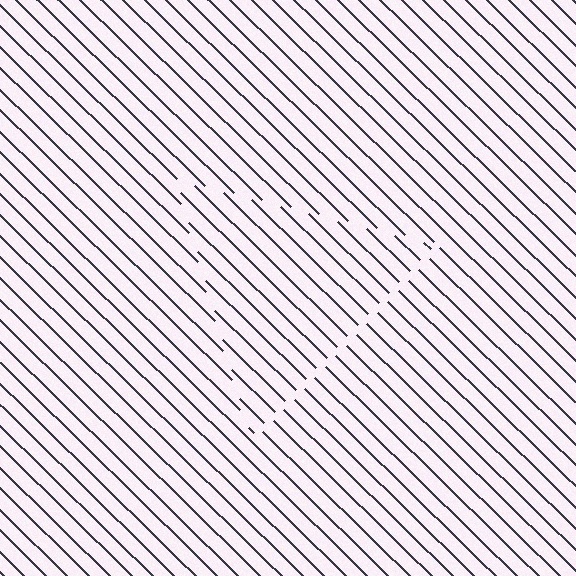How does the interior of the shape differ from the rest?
The interior of the shape contains the same grating, shifted by half a period — the contour is defined by the phase discontinuity where line-ends from the inner and outer gratings abut.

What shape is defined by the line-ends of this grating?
An illusory triangle. The interior of the shape contains the same grating, shifted by half a period — the contour is defined by the phase discontinuity where line-ends from the inner and outer gratings abut.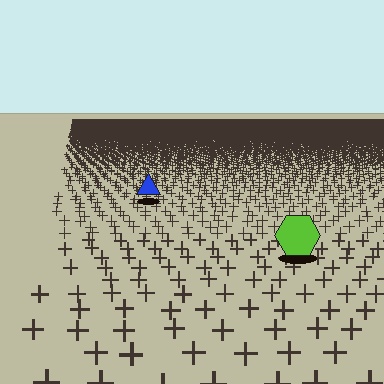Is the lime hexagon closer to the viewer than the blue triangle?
Yes. The lime hexagon is closer — you can tell from the texture gradient: the ground texture is coarser near it.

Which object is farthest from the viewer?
The blue triangle is farthest from the viewer. It appears smaller and the ground texture around it is denser.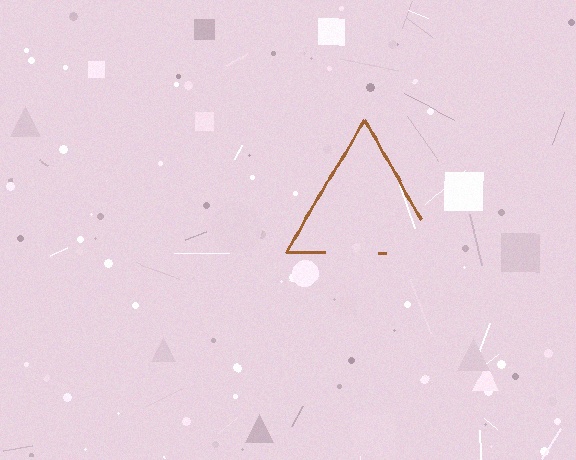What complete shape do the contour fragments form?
The contour fragments form a triangle.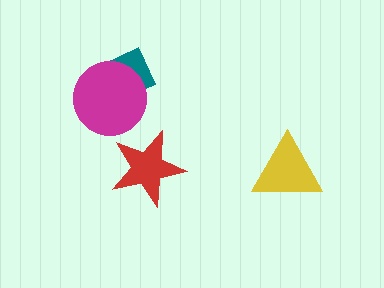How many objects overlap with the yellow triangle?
0 objects overlap with the yellow triangle.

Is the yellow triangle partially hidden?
No, no other shape covers it.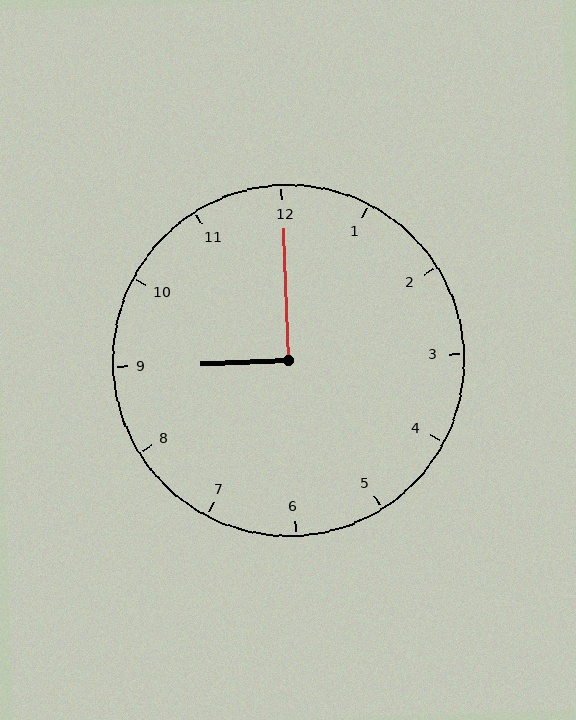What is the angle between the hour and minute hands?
Approximately 90 degrees.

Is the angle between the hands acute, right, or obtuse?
It is right.